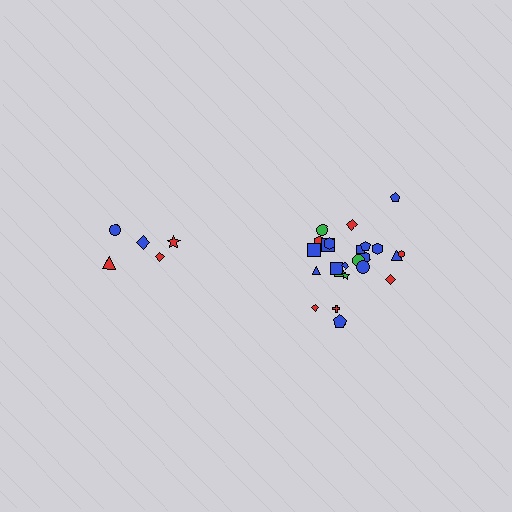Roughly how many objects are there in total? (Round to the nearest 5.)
Roughly 30 objects in total.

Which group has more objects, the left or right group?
The right group.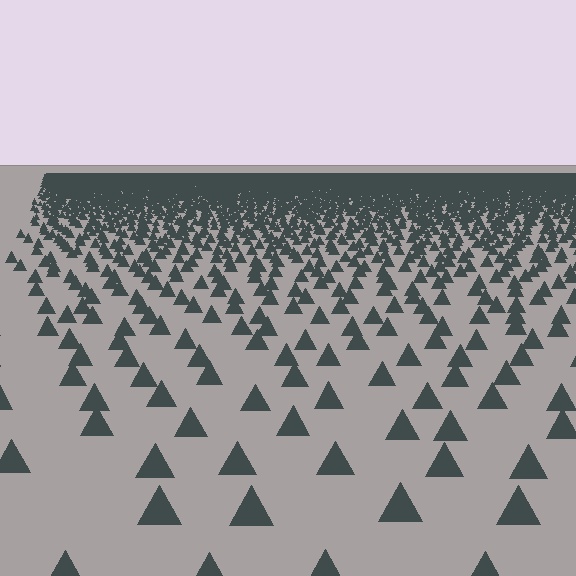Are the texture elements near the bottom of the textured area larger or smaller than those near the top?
Larger. Near the bottom, elements are closer to the viewer and appear at a bigger on-screen size.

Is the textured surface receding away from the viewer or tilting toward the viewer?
The surface is receding away from the viewer. Texture elements get smaller and denser toward the top.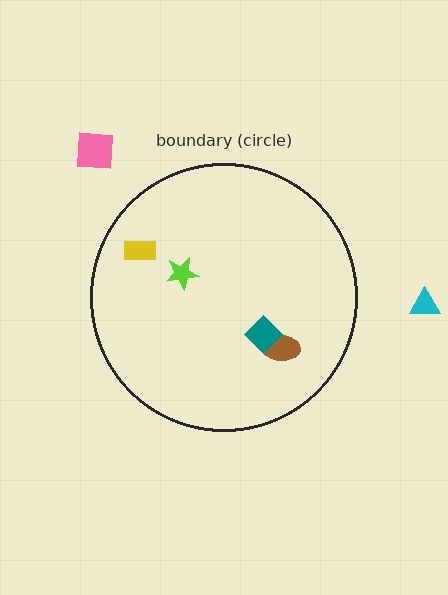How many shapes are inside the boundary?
4 inside, 2 outside.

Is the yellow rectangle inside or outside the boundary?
Inside.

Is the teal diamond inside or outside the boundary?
Inside.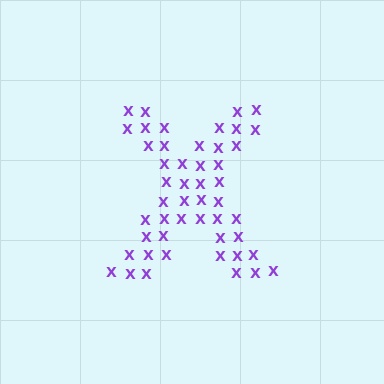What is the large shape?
The large shape is the letter X.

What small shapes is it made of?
It is made of small letter X's.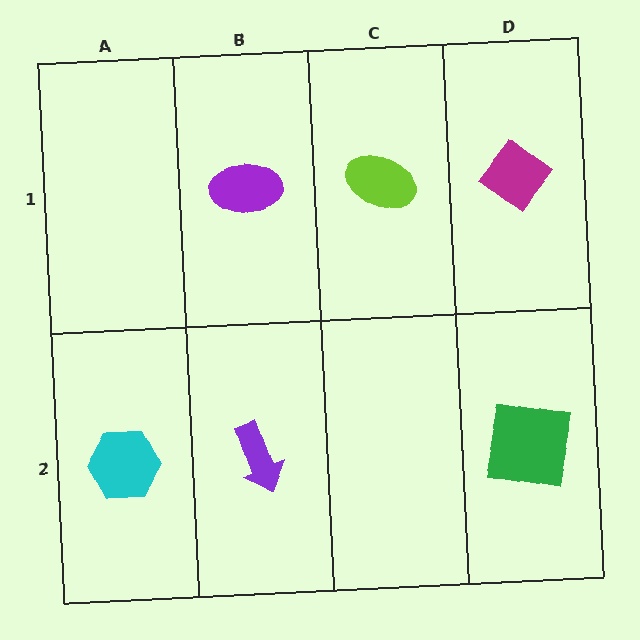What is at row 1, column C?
A lime ellipse.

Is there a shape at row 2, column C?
No, that cell is empty.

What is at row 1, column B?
A purple ellipse.